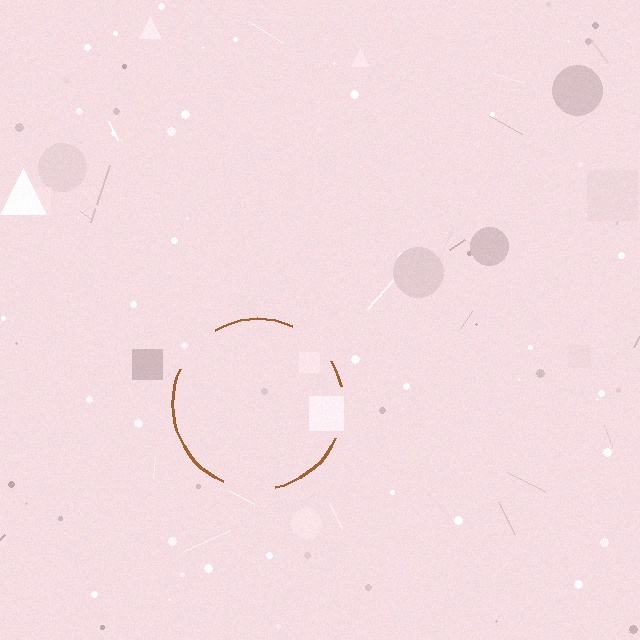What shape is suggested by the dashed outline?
The dashed outline suggests a circle.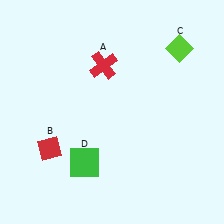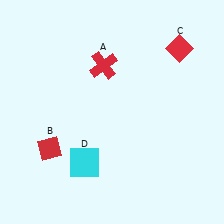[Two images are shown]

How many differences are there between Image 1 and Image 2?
There are 2 differences between the two images.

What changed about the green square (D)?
In Image 1, D is green. In Image 2, it changed to cyan.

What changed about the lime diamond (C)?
In Image 1, C is lime. In Image 2, it changed to red.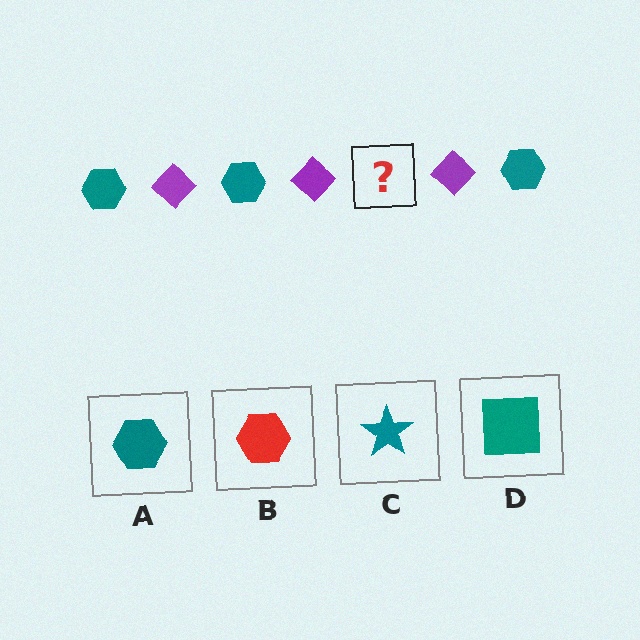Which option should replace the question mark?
Option A.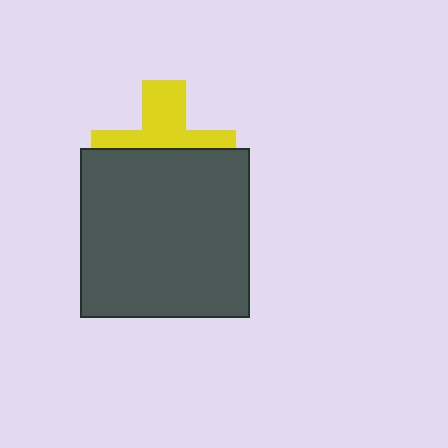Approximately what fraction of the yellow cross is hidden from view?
Roughly 55% of the yellow cross is hidden behind the dark gray square.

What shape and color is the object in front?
The object in front is a dark gray square.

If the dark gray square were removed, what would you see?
You would see the complete yellow cross.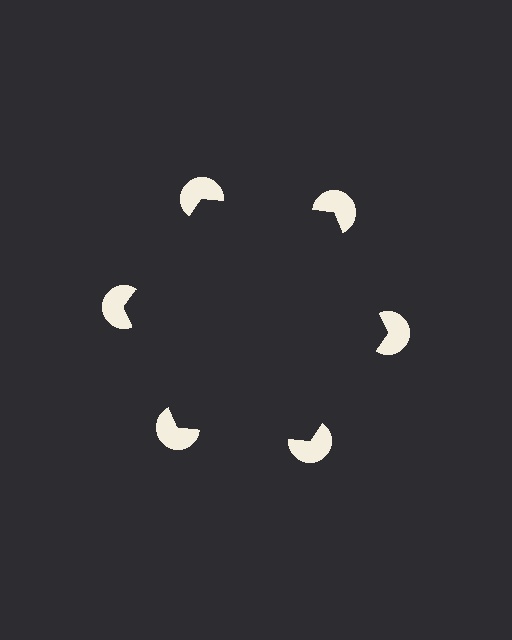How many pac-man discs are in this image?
There are 6 — one at each vertex of the illusory hexagon.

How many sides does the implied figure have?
6 sides.